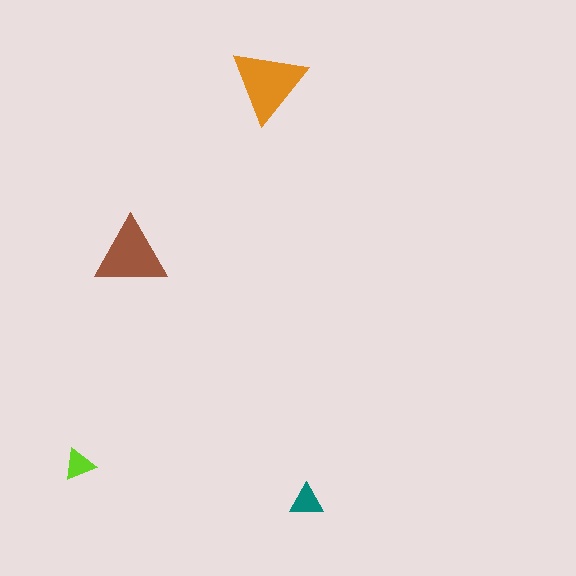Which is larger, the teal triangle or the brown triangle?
The brown one.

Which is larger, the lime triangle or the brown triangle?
The brown one.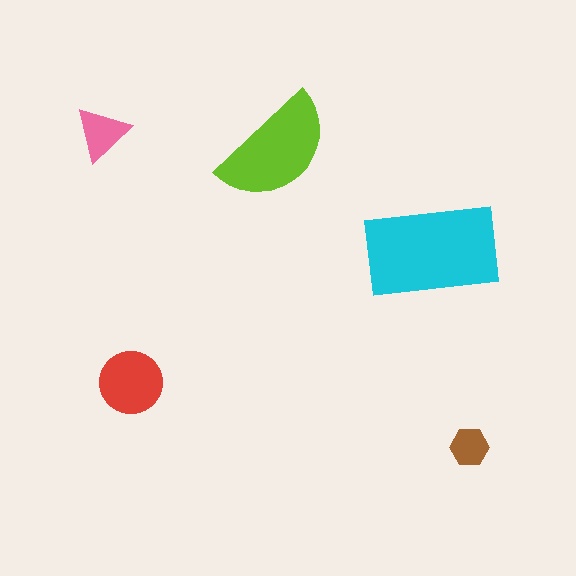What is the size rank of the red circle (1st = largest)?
3rd.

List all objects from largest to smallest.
The cyan rectangle, the lime semicircle, the red circle, the pink triangle, the brown hexagon.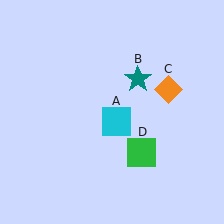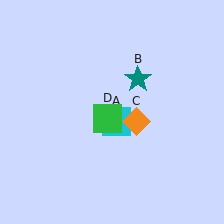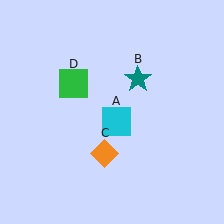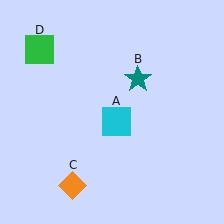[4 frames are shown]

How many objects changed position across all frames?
2 objects changed position: orange diamond (object C), green square (object D).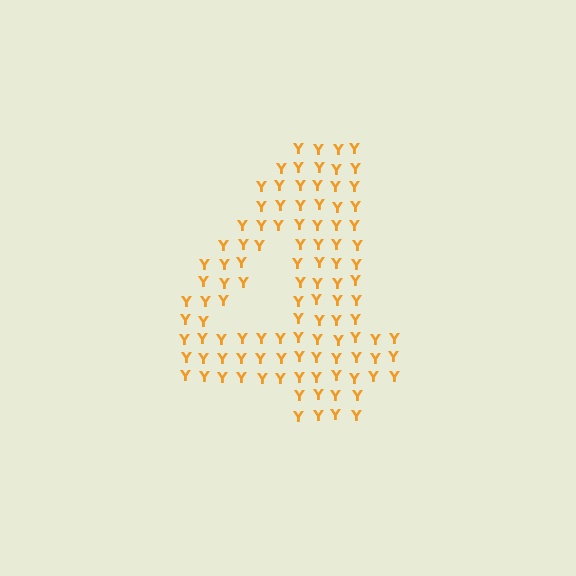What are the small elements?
The small elements are letter Y's.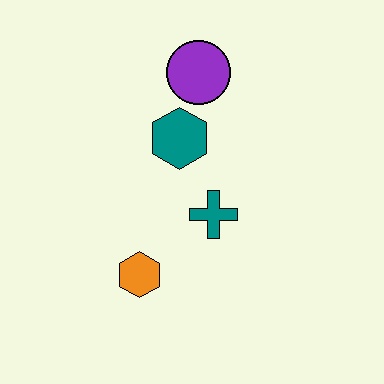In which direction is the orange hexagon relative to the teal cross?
The orange hexagon is to the left of the teal cross.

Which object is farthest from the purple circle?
The orange hexagon is farthest from the purple circle.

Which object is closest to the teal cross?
The teal hexagon is closest to the teal cross.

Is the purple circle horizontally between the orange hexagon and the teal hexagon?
No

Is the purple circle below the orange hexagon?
No